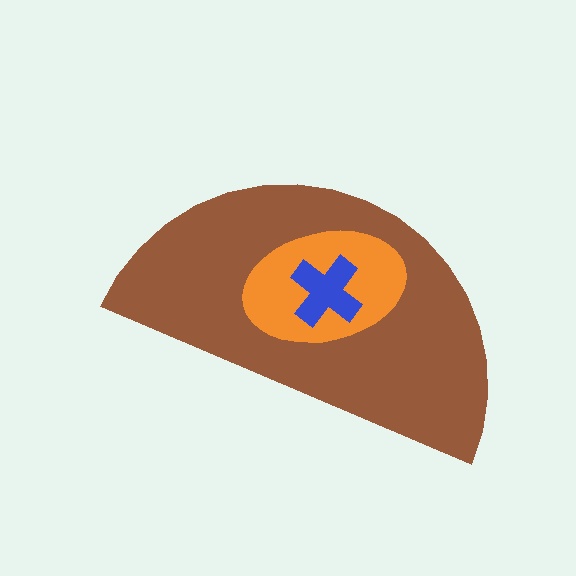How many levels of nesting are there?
3.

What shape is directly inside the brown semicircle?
The orange ellipse.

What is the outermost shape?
The brown semicircle.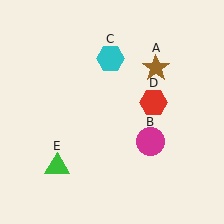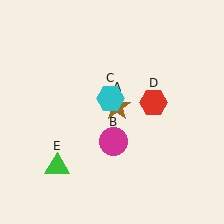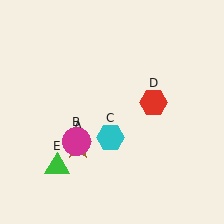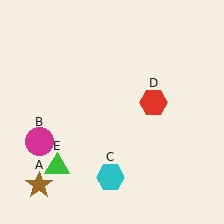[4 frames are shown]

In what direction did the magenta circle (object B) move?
The magenta circle (object B) moved left.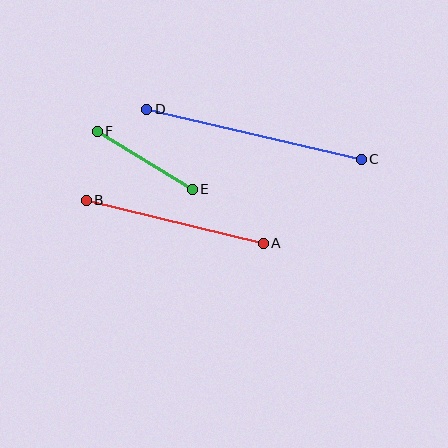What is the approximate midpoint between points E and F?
The midpoint is at approximately (145, 160) pixels.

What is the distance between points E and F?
The distance is approximately 111 pixels.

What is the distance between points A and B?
The distance is approximately 182 pixels.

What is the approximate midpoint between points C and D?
The midpoint is at approximately (254, 134) pixels.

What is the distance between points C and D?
The distance is approximately 220 pixels.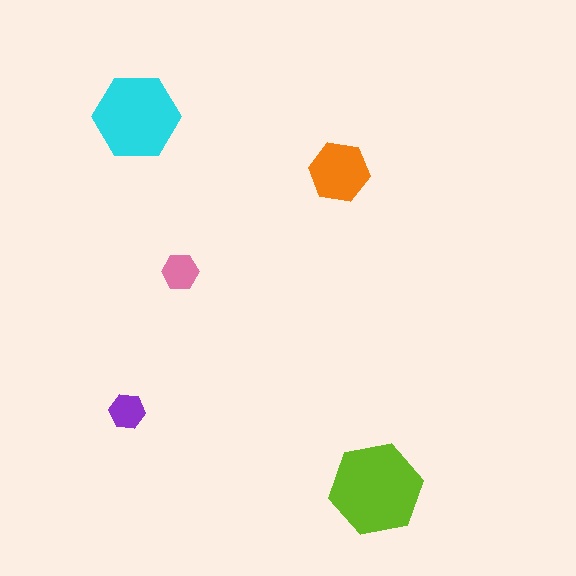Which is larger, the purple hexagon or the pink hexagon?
The pink one.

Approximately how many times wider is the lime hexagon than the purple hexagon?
About 2.5 times wider.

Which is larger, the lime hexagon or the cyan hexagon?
The lime one.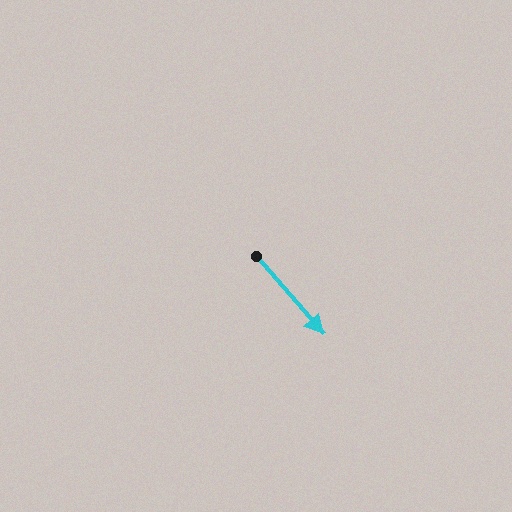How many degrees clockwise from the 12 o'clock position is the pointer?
Approximately 139 degrees.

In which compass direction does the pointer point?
Southeast.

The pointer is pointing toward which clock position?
Roughly 5 o'clock.